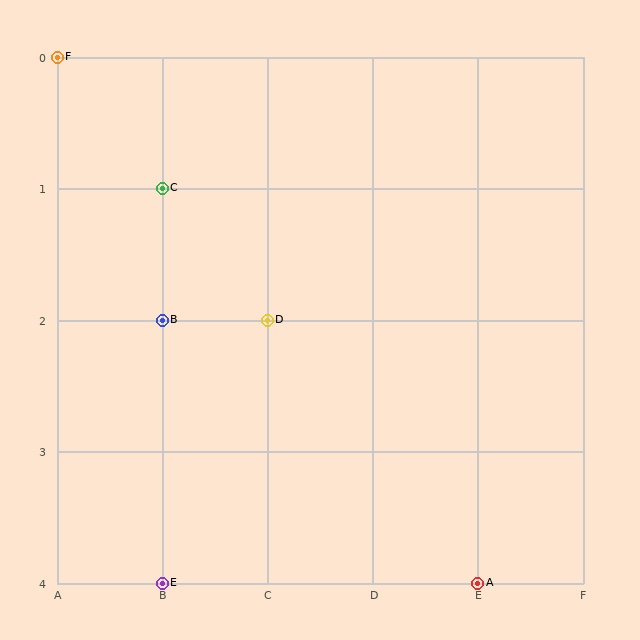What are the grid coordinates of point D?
Point D is at grid coordinates (C, 2).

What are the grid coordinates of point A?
Point A is at grid coordinates (E, 4).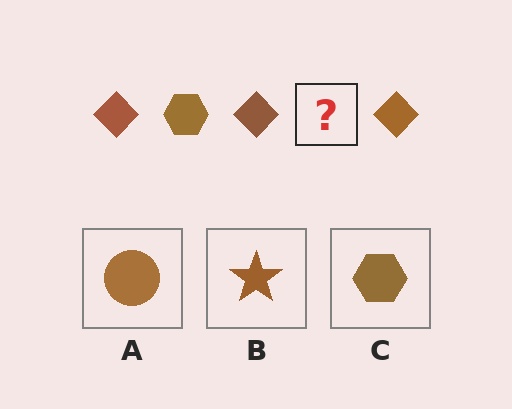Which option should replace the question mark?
Option C.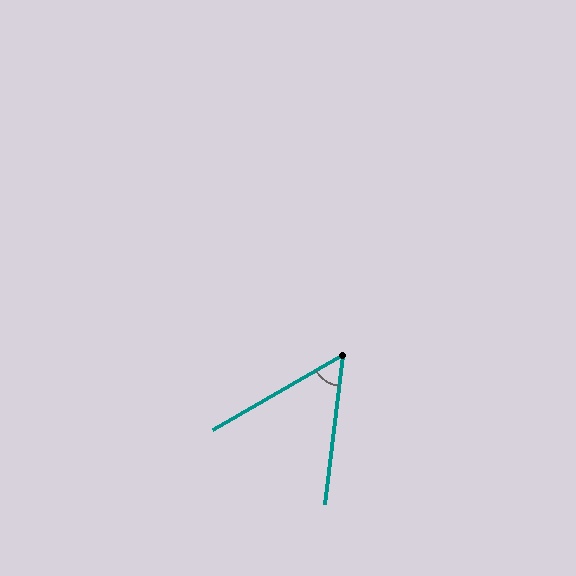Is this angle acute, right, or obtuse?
It is acute.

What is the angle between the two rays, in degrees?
Approximately 53 degrees.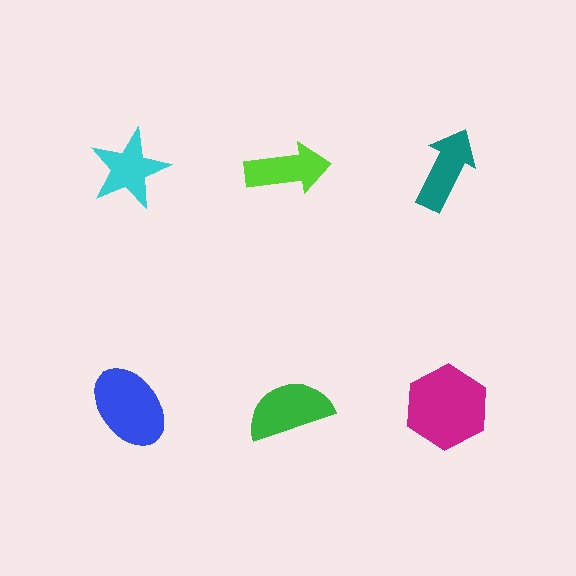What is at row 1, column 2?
A lime arrow.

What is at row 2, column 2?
A green semicircle.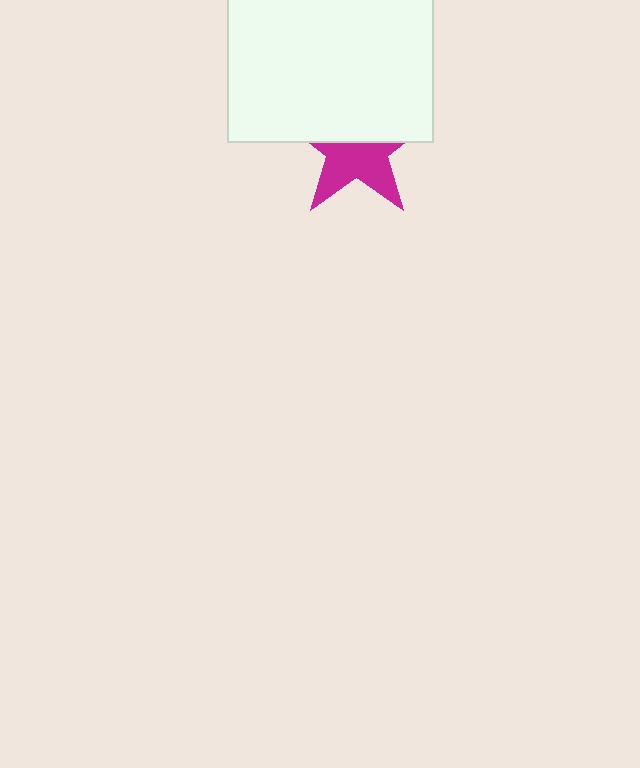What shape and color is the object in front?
The object in front is a white rectangle.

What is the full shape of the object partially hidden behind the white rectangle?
The partially hidden object is a magenta star.